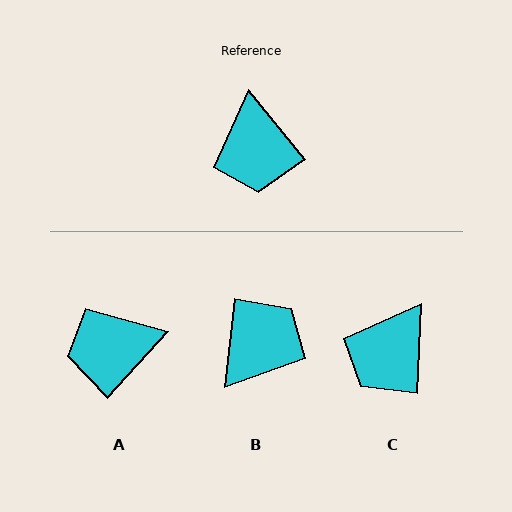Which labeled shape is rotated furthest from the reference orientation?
B, about 135 degrees away.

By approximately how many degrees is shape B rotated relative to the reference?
Approximately 135 degrees counter-clockwise.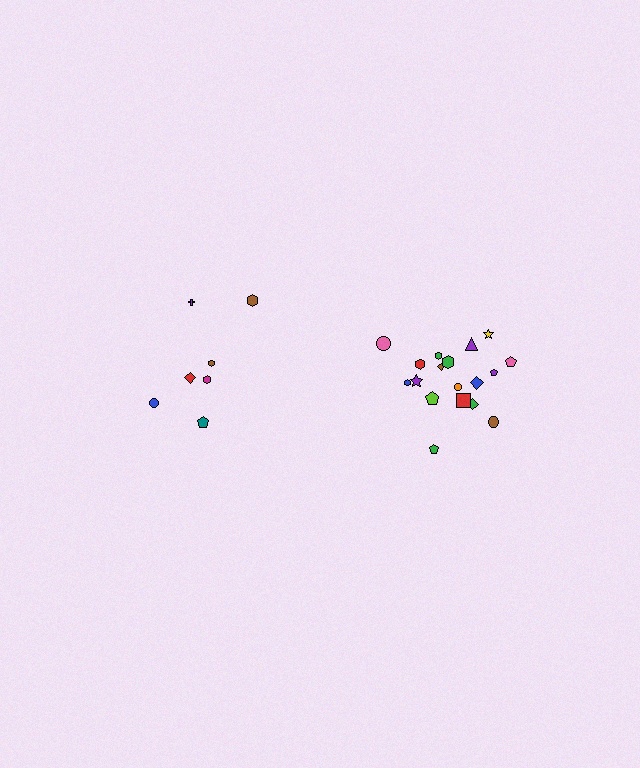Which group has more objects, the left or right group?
The right group.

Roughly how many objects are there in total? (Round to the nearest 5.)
Roughly 25 objects in total.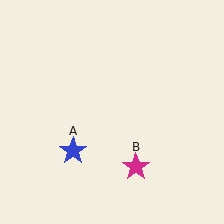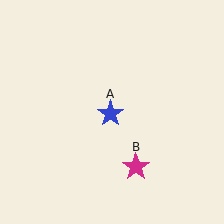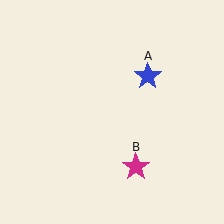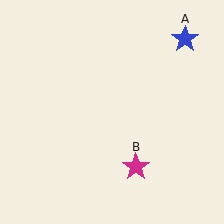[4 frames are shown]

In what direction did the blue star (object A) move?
The blue star (object A) moved up and to the right.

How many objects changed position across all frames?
1 object changed position: blue star (object A).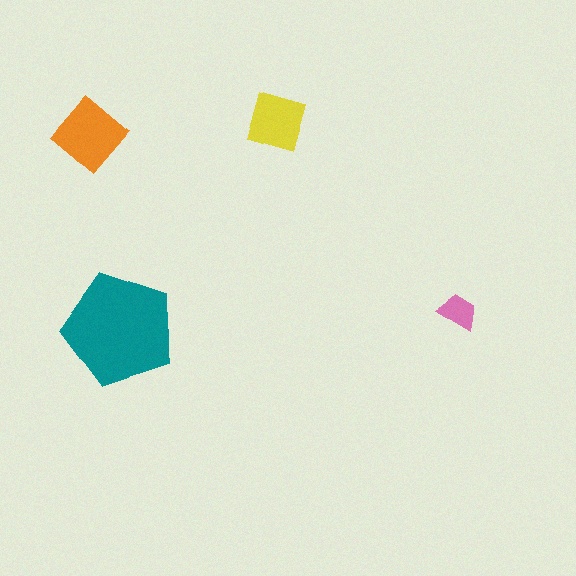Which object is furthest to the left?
The orange diamond is leftmost.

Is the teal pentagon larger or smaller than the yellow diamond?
Larger.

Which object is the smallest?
The pink trapezoid.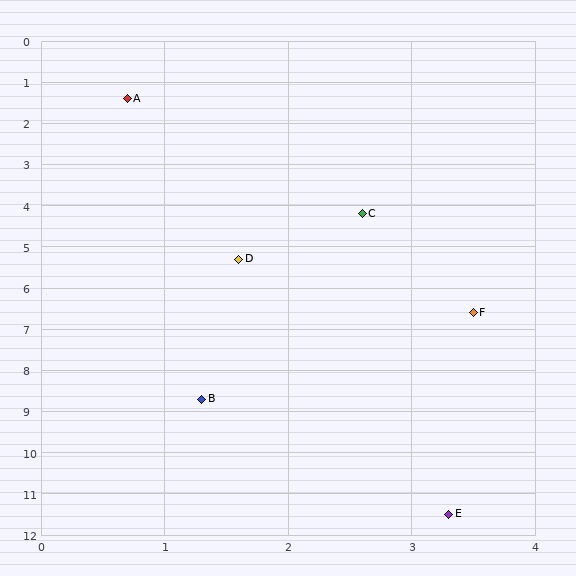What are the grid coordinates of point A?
Point A is at approximately (0.7, 1.4).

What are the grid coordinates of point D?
Point D is at approximately (1.6, 5.3).